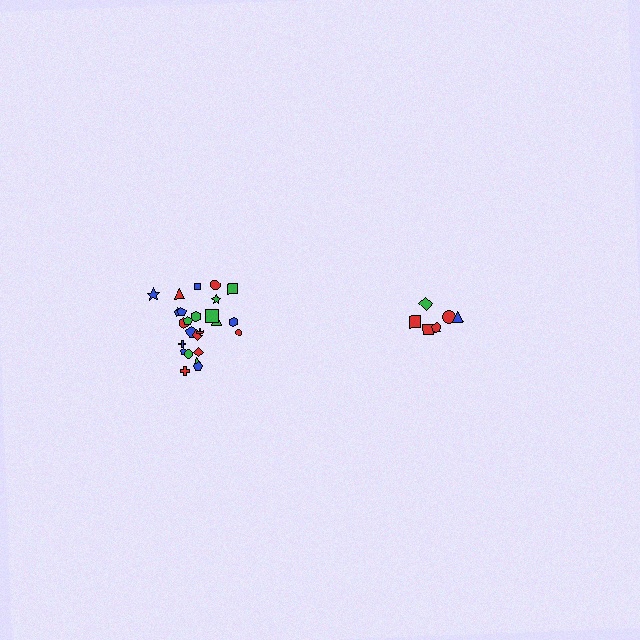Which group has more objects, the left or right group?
The left group.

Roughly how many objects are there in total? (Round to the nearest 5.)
Roughly 30 objects in total.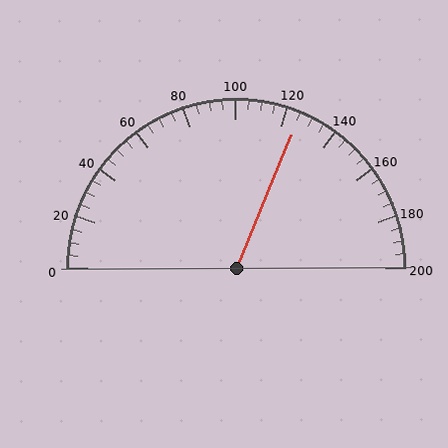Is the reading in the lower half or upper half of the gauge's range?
The reading is in the upper half of the range (0 to 200).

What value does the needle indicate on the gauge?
The needle indicates approximately 125.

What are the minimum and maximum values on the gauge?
The gauge ranges from 0 to 200.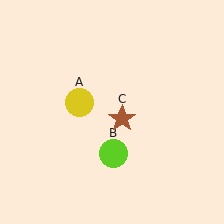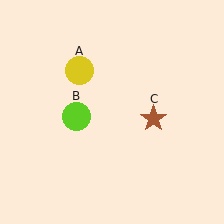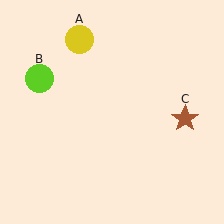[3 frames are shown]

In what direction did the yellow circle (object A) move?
The yellow circle (object A) moved up.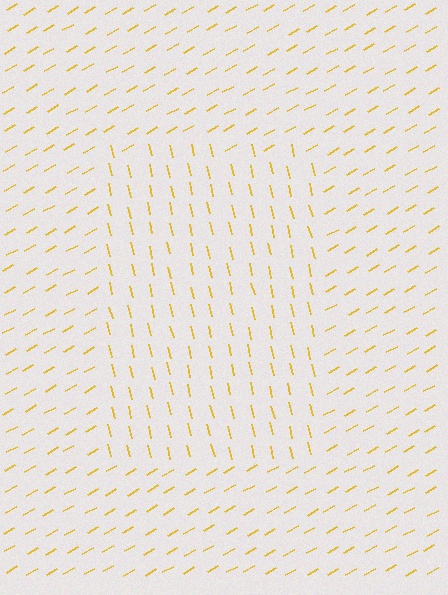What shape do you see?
I see a rectangle.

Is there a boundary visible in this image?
Yes, there is a texture boundary formed by a change in line orientation.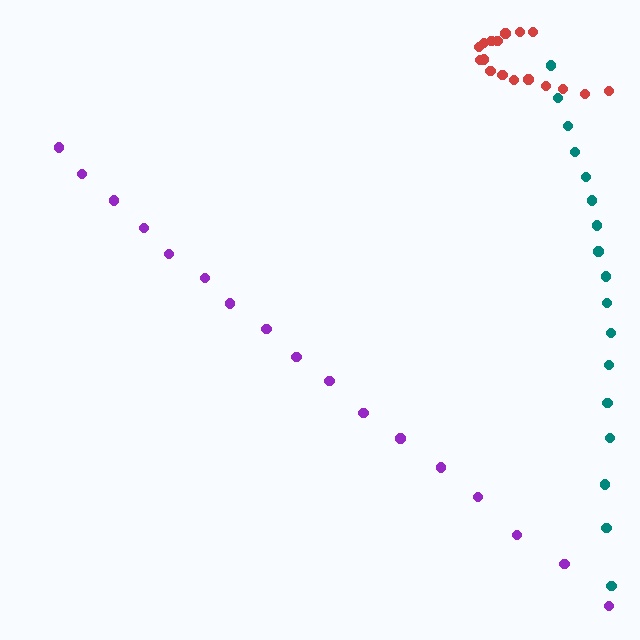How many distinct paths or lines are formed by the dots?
There are 3 distinct paths.